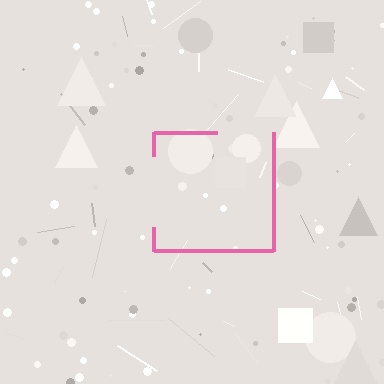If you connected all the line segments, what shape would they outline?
They would outline a square.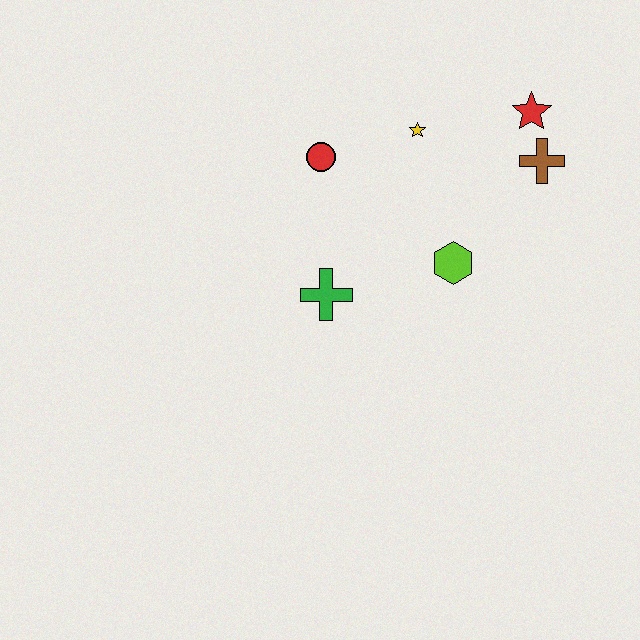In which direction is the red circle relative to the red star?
The red circle is to the left of the red star.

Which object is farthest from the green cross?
The red star is farthest from the green cross.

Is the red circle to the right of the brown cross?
No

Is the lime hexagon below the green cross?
No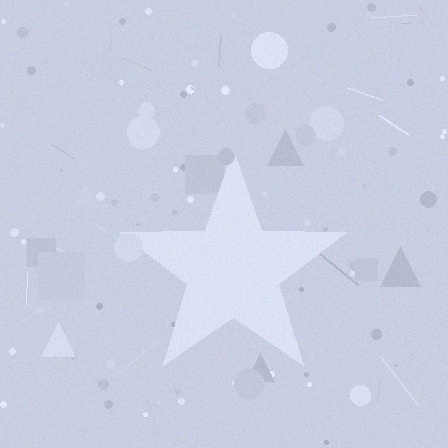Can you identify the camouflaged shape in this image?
The camouflaged shape is a star.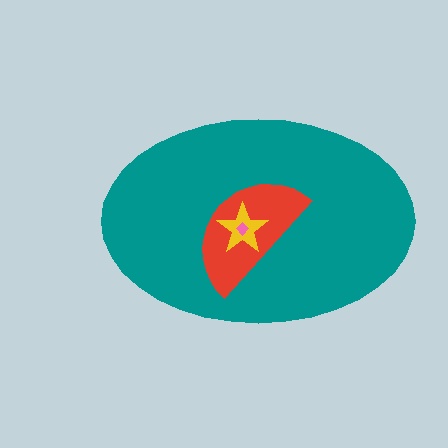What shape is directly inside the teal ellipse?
The red semicircle.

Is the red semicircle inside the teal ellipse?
Yes.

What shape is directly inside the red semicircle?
The yellow star.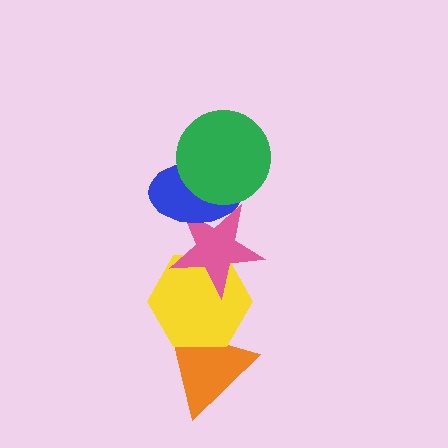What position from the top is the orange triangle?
The orange triangle is 5th from the top.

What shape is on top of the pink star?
The blue ellipse is on top of the pink star.